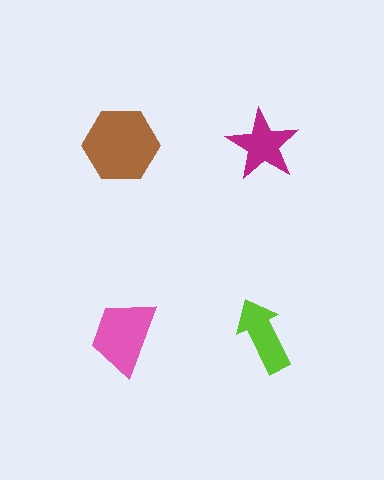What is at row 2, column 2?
A lime arrow.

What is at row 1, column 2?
A magenta star.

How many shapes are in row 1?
2 shapes.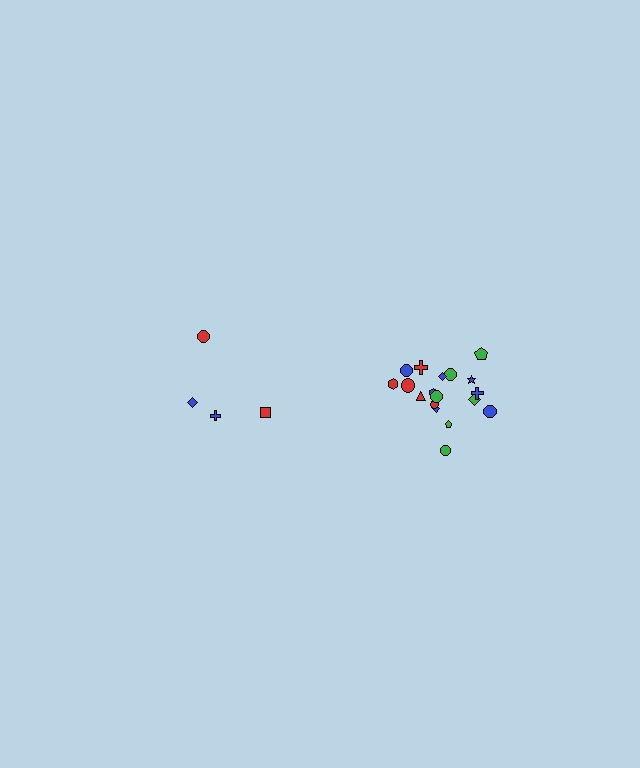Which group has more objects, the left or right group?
The right group.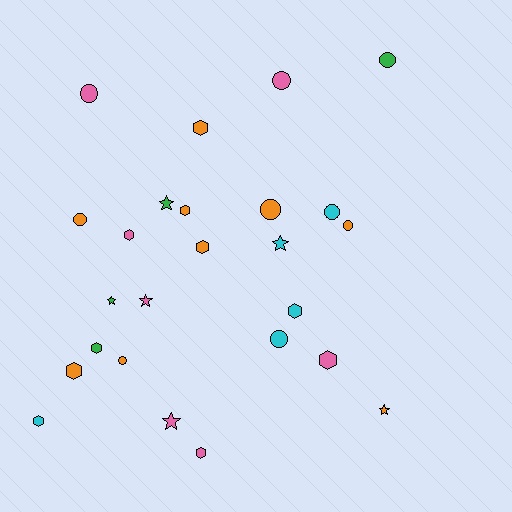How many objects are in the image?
There are 25 objects.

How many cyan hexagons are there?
There are 2 cyan hexagons.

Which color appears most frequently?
Orange, with 9 objects.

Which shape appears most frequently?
Hexagon, with 10 objects.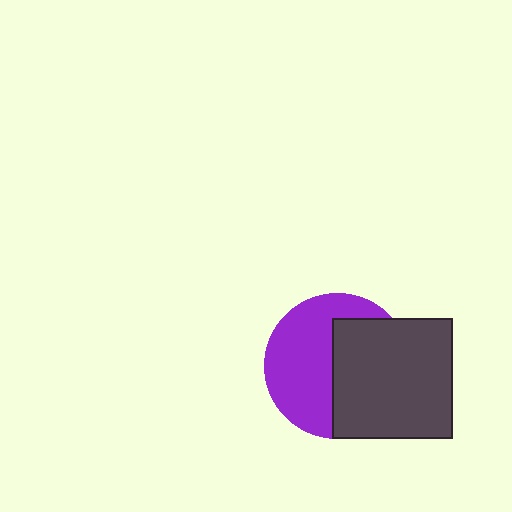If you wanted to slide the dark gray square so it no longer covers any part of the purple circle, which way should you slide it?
Slide it right — that is the most direct way to separate the two shapes.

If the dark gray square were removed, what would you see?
You would see the complete purple circle.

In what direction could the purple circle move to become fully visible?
The purple circle could move left. That would shift it out from behind the dark gray square entirely.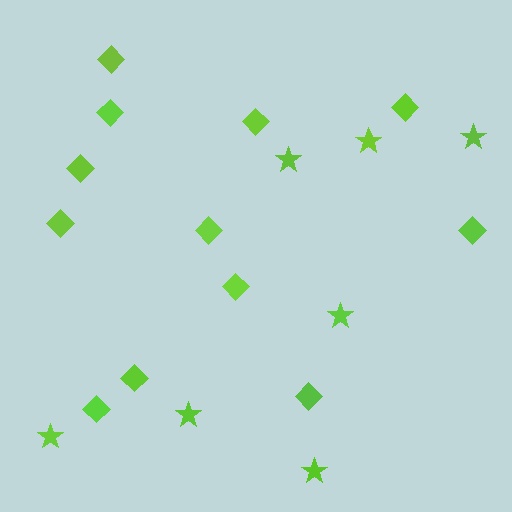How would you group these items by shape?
There are 2 groups: one group of stars (7) and one group of diamonds (12).